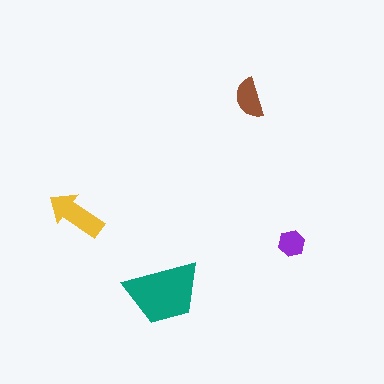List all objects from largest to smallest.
The teal trapezoid, the yellow arrow, the brown semicircle, the purple hexagon.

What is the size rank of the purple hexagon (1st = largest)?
4th.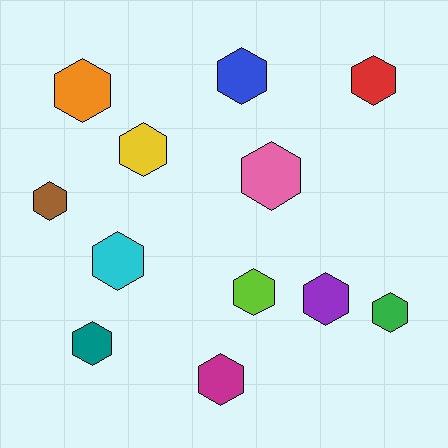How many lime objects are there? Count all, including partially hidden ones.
There is 1 lime object.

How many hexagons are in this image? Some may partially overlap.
There are 12 hexagons.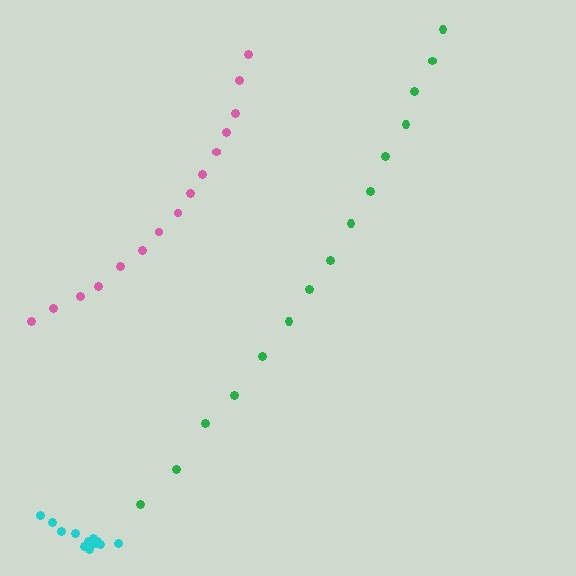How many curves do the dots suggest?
There are 3 distinct paths.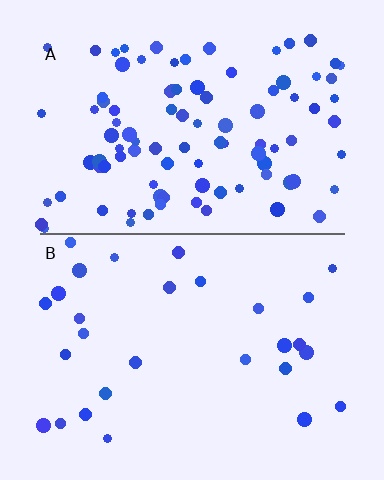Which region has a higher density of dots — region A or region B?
A (the top).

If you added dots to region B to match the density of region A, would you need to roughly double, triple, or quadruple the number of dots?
Approximately triple.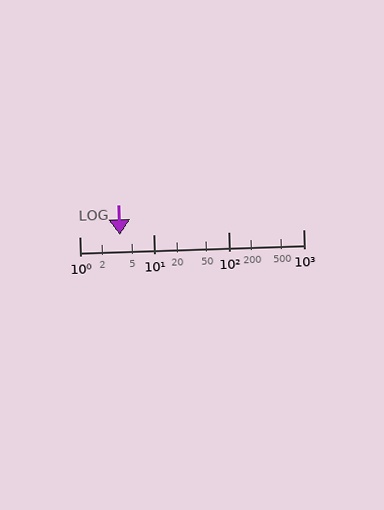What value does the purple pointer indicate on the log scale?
The pointer indicates approximately 3.5.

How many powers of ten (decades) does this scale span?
The scale spans 3 decades, from 1 to 1000.